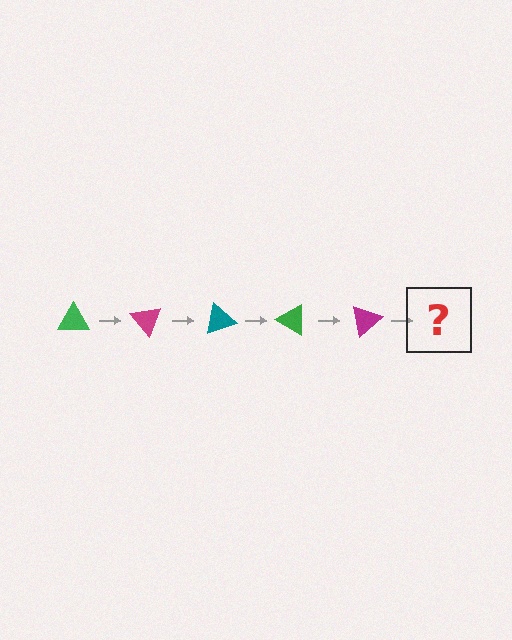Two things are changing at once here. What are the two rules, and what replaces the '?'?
The two rules are that it rotates 50 degrees each step and the color cycles through green, magenta, and teal. The '?' should be a teal triangle, rotated 250 degrees from the start.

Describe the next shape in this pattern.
It should be a teal triangle, rotated 250 degrees from the start.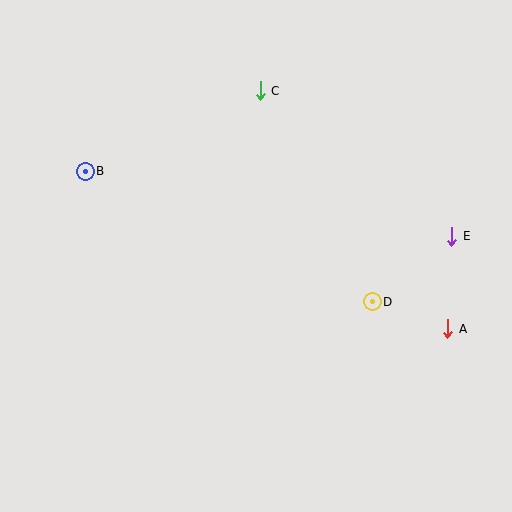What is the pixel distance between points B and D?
The distance between B and D is 315 pixels.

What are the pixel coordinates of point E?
Point E is at (452, 236).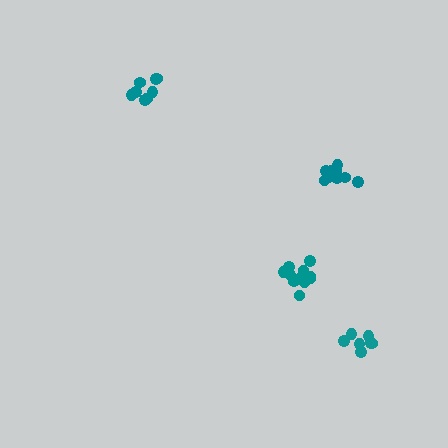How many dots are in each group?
Group 1: 9 dots, Group 2: 13 dots, Group 3: 11 dots, Group 4: 7 dots (40 total).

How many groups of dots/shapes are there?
There are 4 groups.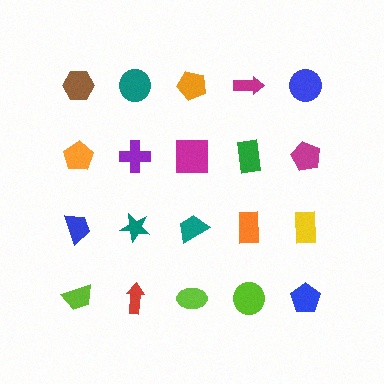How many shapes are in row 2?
5 shapes.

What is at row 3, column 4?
An orange rectangle.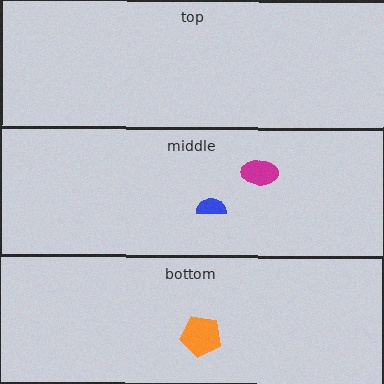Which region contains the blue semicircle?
The middle region.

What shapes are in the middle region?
The blue semicircle, the magenta ellipse.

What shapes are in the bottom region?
The orange pentagon.